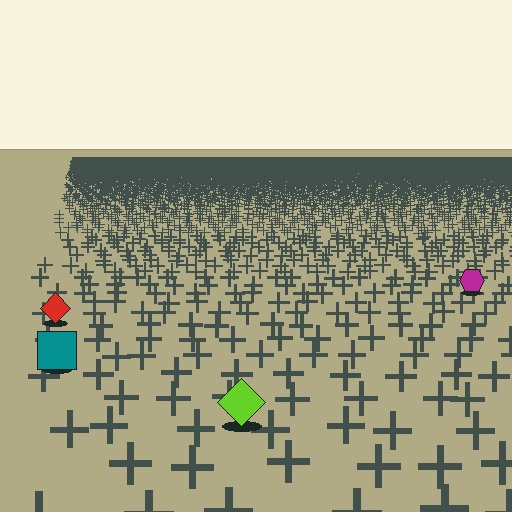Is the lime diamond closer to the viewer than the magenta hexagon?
Yes. The lime diamond is closer — you can tell from the texture gradient: the ground texture is coarser near it.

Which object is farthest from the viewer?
The magenta hexagon is farthest from the viewer. It appears smaller and the ground texture around it is denser.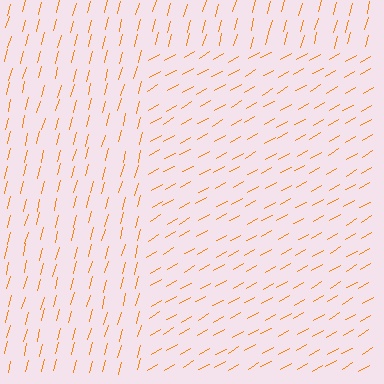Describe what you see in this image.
The image is filled with small orange line segments. A rectangle region in the image has lines oriented differently from the surrounding lines, creating a visible texture boundary.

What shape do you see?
I see a rectangle.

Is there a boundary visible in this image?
Yes, there is a texture boundary formed by a change in line orientation.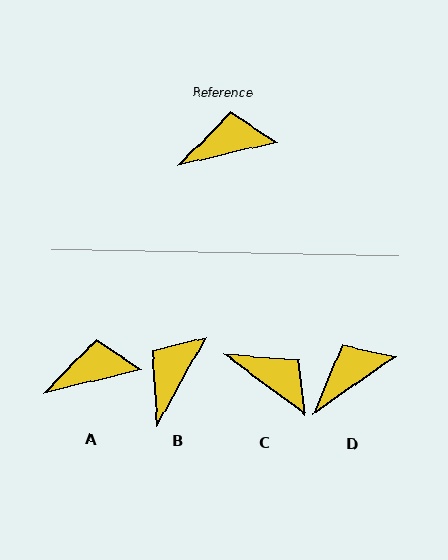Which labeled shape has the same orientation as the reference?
A.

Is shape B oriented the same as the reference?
No, it is off by about 48 degrees.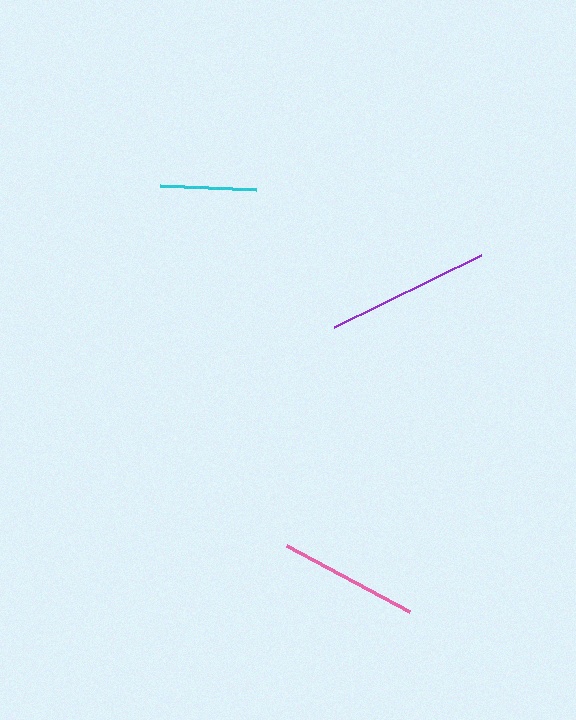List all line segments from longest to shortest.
From longest to shortest: purple, pink, cyan.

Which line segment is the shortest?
The cyan line is the shortest at approximately 97 pixels.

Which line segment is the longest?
The purple line is the longest at approximately 164 pixels.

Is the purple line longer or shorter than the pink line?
The purple line is longer than the pink line.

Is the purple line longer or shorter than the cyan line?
The purple line is longer than the cyan line.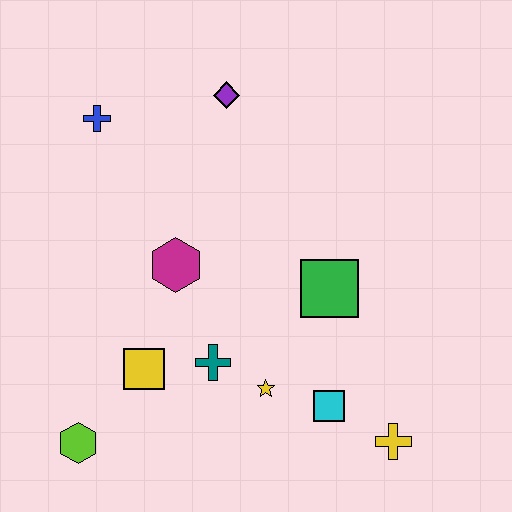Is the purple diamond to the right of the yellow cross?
No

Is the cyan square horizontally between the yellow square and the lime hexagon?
No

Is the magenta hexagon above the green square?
Yes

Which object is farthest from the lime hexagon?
The purple diamond is farthest from the lime hexagon.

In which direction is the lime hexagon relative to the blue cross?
The lime hexagon is below the blue cross.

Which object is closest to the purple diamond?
The blue cross is closest to the purple diamond.